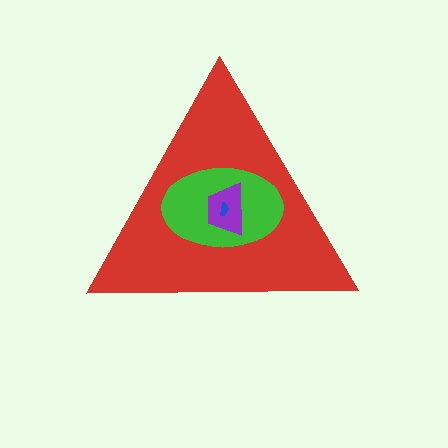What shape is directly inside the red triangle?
The green ellipse.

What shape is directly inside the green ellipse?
The purple trapezoid.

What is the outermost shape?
The red triangle.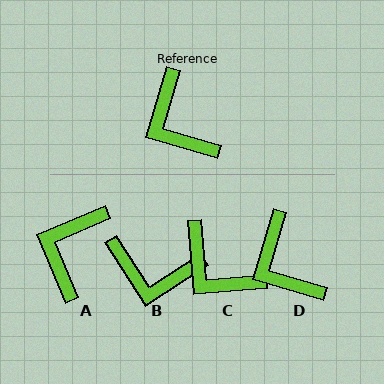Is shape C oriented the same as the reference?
No, it is off by about 21 degrees.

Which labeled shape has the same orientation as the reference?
D.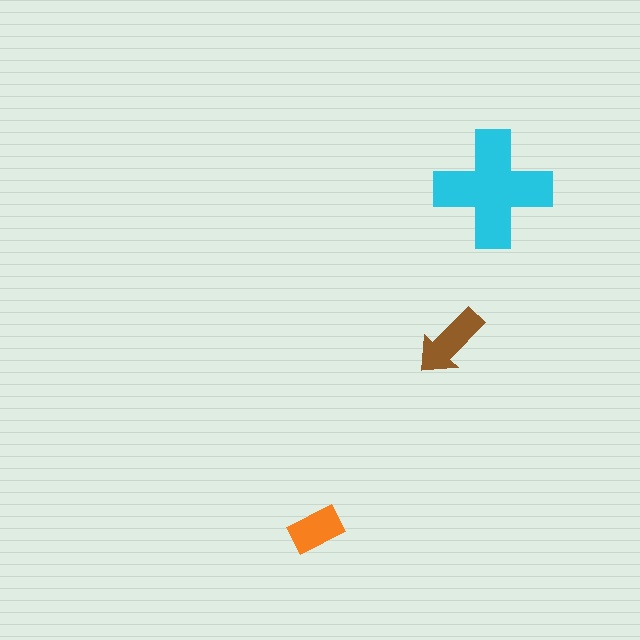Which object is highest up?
The cyan cross is topmost.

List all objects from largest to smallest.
The cyan cross, the brown arrow, the orange rectangle.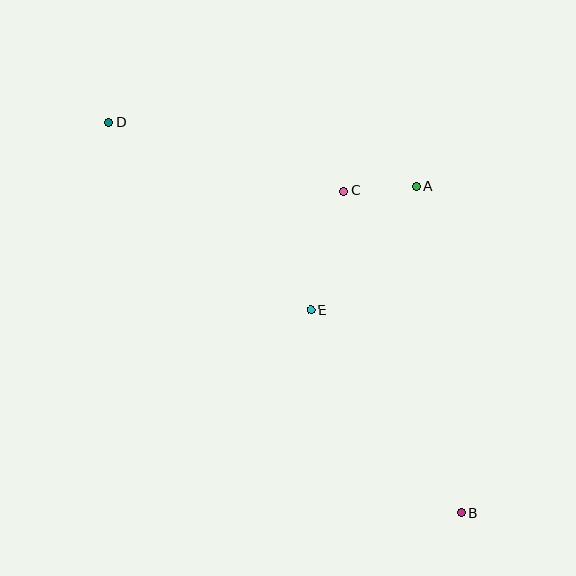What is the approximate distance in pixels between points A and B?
The distance between A and B is approximately 330 pixels.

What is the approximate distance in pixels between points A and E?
The distance between A and E is approximately 163 pixels.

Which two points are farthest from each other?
Points B and D are farthest from each other.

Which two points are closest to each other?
Points A and C are closest to each other.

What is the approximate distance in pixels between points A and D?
The distance between A and D is approximately 313 pixels.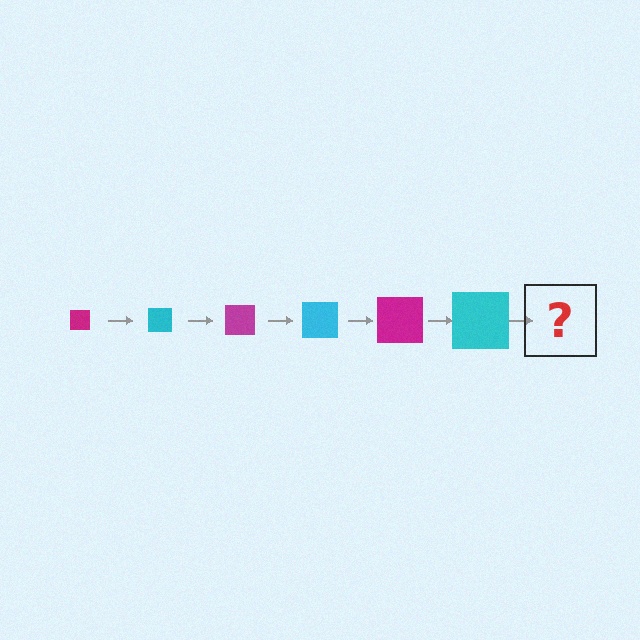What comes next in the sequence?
The next element should be a magenta square, larger than the previous one.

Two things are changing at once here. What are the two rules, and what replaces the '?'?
The two rules are that the square grows larger each step and the color cycles through magenta and cyan. The '?' should be a magenta square, larger than the previous one.